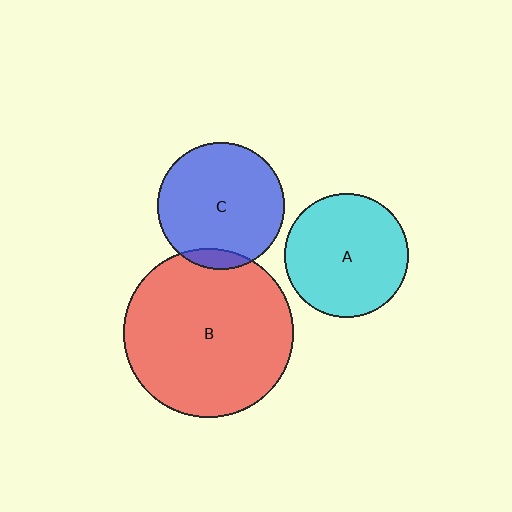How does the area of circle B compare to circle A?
Approximately 1.9 times.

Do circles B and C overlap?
Yes.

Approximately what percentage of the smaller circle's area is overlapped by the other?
Approximately 10%.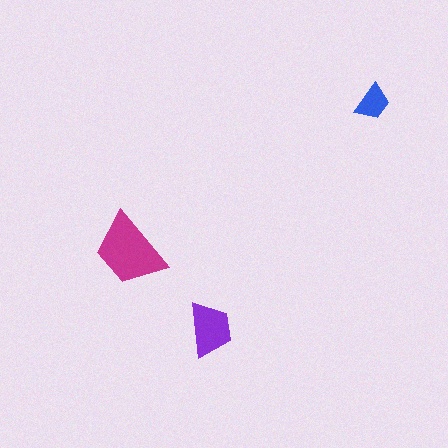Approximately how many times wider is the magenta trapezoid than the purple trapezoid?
About 1.5 times wider.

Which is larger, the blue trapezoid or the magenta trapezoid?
The magenta one.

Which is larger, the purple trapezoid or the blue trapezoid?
The purple one.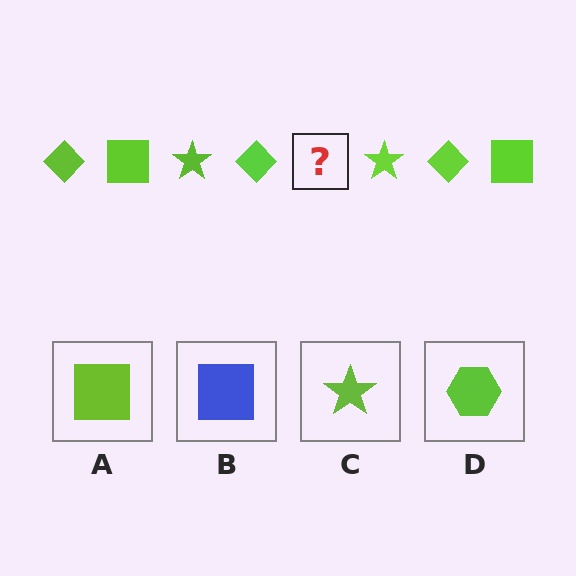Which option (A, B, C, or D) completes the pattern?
A.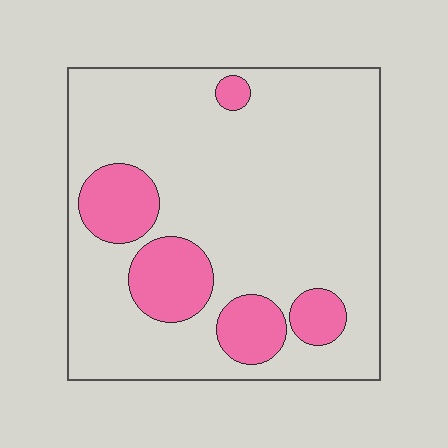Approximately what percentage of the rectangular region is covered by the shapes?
Approximately 20%.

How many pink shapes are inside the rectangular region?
5.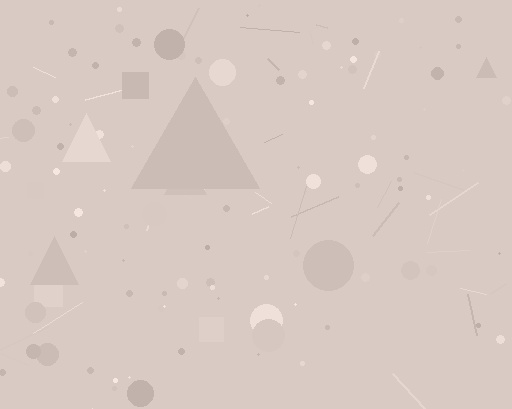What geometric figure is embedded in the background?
A triangle is embedded in the background.